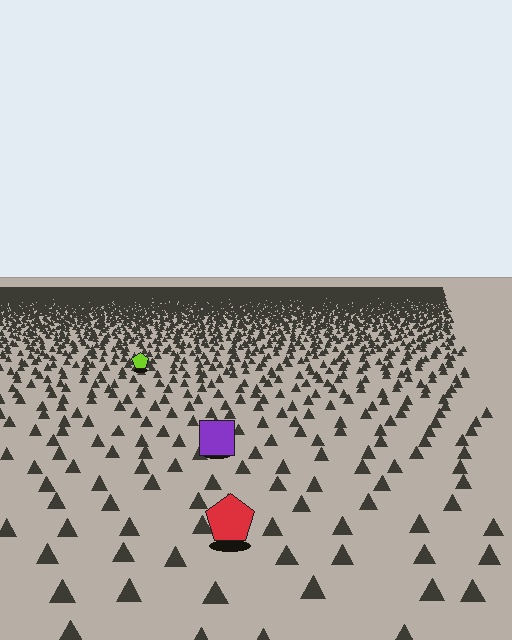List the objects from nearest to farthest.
From nearest to farthest: the red pentagon, the purple square, the lime pentagon.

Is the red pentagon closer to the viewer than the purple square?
Yes. The red pentagon is closer — you can tell from the texture gradient: the ground texture is coarser near it.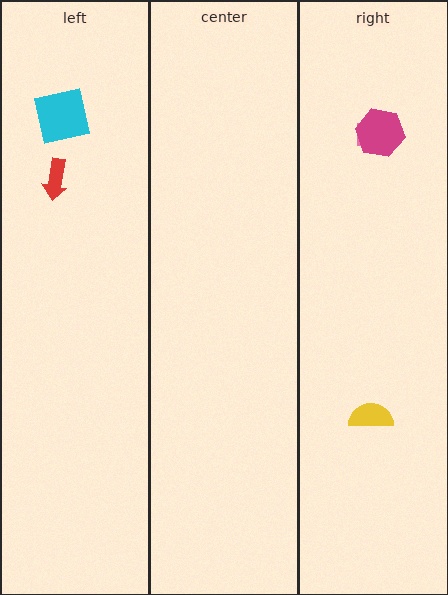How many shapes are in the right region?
3.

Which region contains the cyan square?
The left region.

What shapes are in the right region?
The pink rectangle, the yellow semicircle, the magenta hexagon.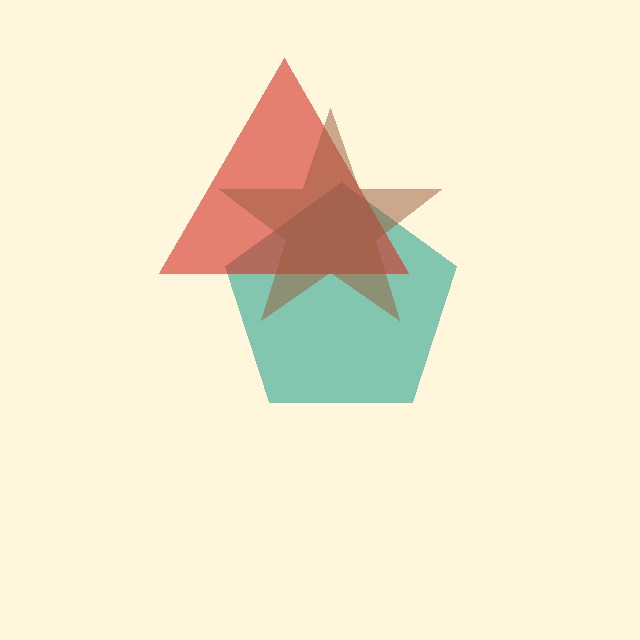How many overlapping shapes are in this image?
There are 3 overlapping shapes in the image.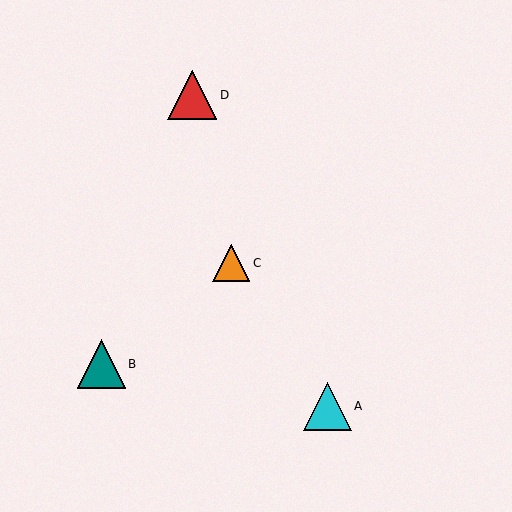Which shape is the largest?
The red triangle (labeled D) is the largest.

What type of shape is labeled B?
Shape B is a teal triangle.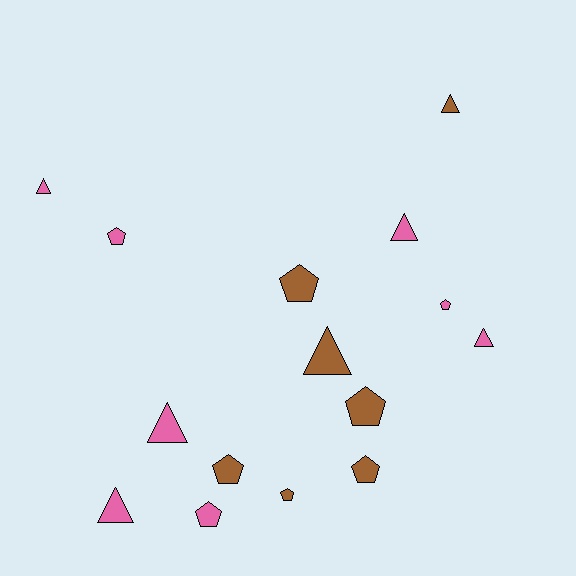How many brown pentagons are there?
There are 5 brown pentagons.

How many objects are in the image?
There are 15 objects.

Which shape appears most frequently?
Pentagon, with 8 objects.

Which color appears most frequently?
Pink, with 8 objects.